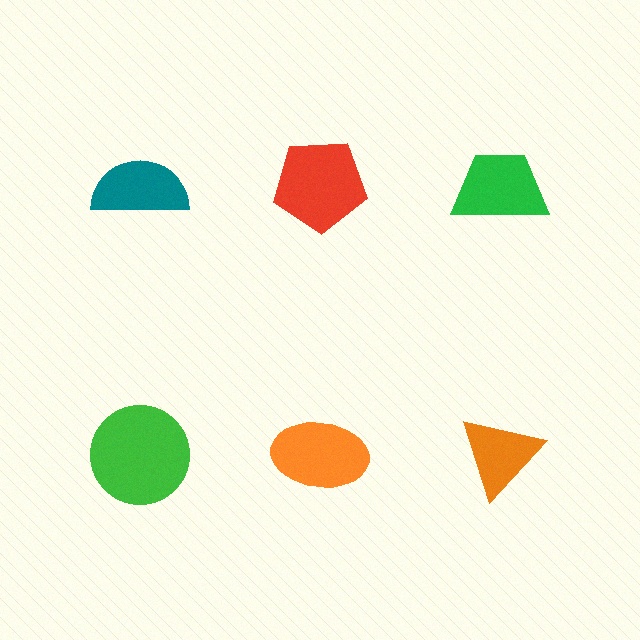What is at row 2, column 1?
A green circle.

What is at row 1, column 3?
A green trapezoid.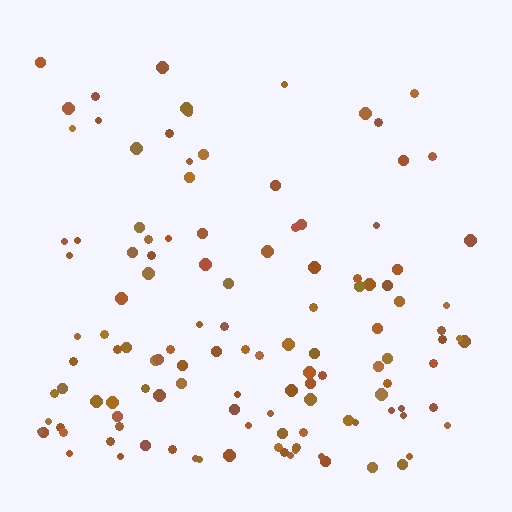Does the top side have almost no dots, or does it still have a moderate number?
Still a moderate number, just noticeably fewer than the bottom.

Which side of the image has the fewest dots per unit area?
The top.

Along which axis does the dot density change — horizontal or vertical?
Vertical.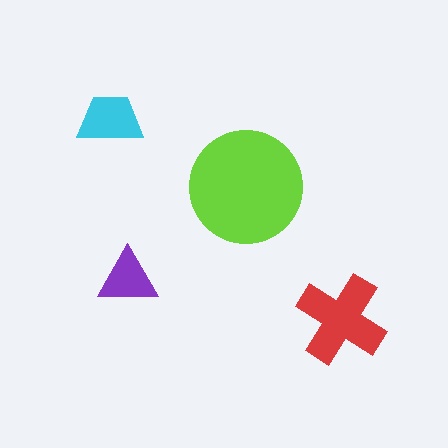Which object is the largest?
The lime circle.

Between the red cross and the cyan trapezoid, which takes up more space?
The red cross.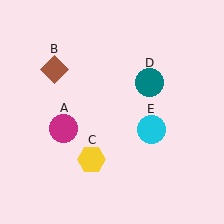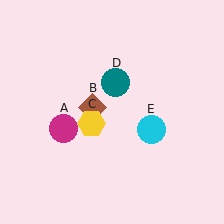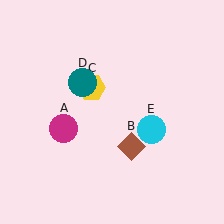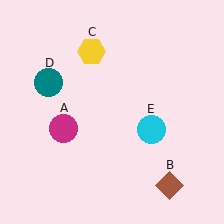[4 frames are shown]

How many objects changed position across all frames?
3 objects changed position: brown diamond (object B), yellow hexagon (object C), teal circle (object D).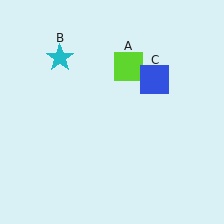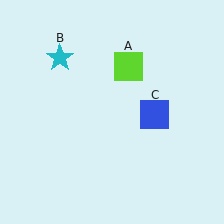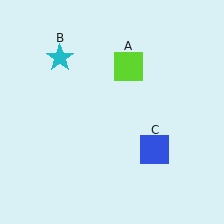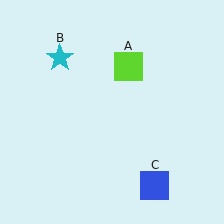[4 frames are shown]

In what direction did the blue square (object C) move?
The blue square (object C) moved down.